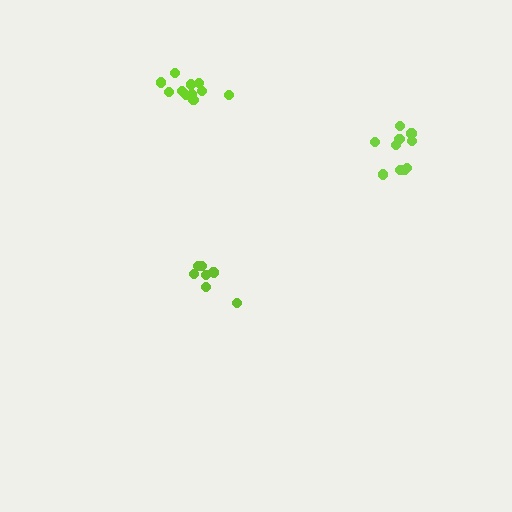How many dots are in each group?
Group 1: 8 dots, Group 2: 11 dots, Group 3: 10 dots (29 total).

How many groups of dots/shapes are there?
There are 3 groups.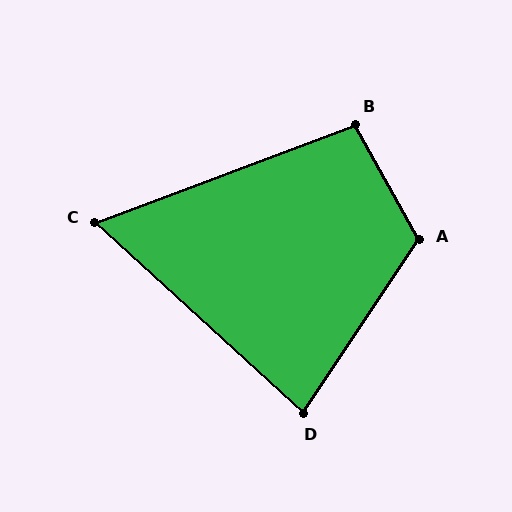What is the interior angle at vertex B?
Approximately 99 degrees (obtuse).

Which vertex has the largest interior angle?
A, at approximately 117 degrees.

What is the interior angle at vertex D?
Approximately 81 degrees (acute).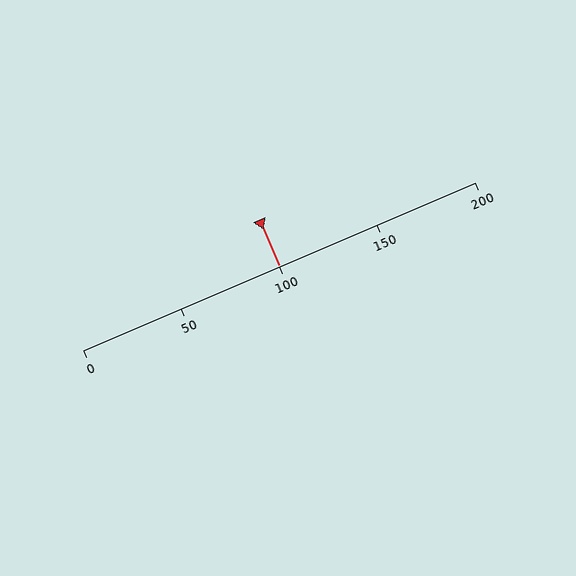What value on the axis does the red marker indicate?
The marker indicates approximately 100.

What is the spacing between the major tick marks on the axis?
The major ticks are spaced 50 apart.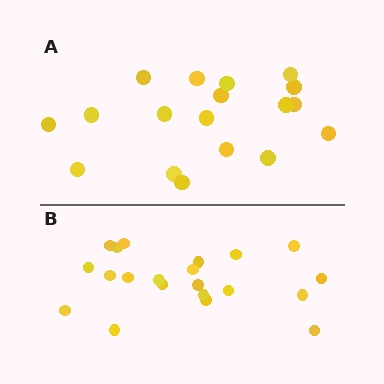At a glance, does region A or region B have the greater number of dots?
Region B (the bottom region) has more dots.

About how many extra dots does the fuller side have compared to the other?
Region B has just a few more — roughly 2 or 3 more dots than region A.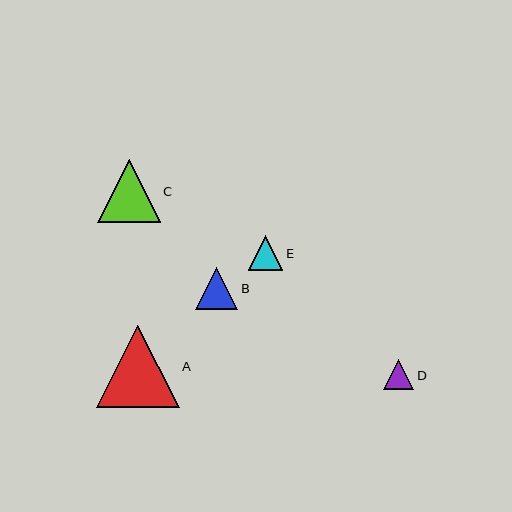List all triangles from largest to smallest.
From largest to smallest: A, C, B, E, D.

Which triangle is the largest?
Triangle A is the largest with a size of approximately 82 pixels.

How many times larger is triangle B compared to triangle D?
Triangle B is approximately 1.4 times the size of triangle D.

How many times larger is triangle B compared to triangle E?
Triangle B is approximately 1.2 times the size of triangle E.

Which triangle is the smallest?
Triangle D is the smallest with a size of approximately 30 pixels.